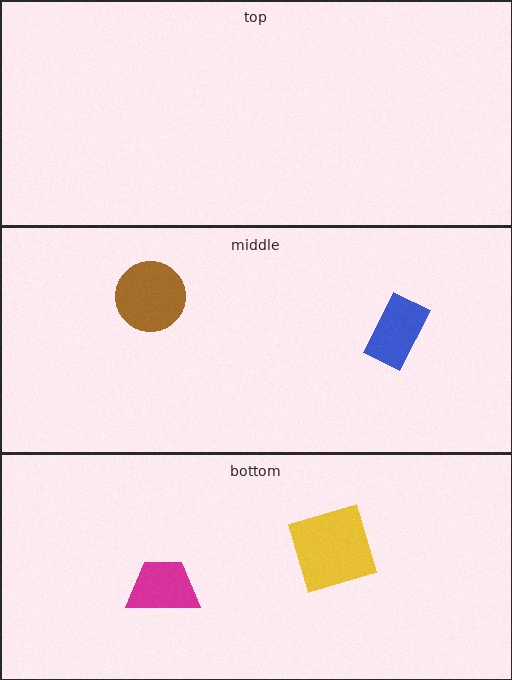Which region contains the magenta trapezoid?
The bottom region.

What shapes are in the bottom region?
The yellow square, the magenta trapezoid.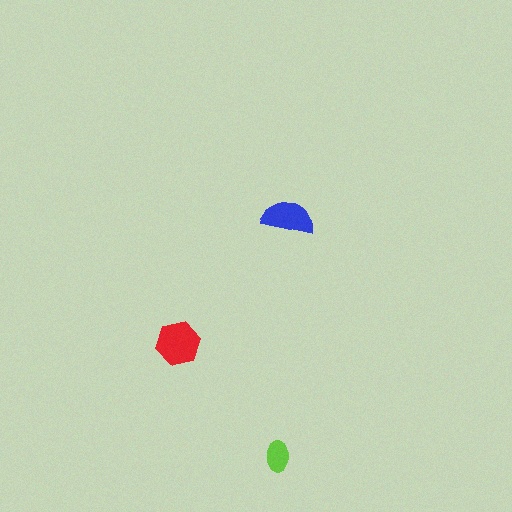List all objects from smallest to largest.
The lime ellipse, the blue semicircle, the red hexagon.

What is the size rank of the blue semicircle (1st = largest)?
2nd.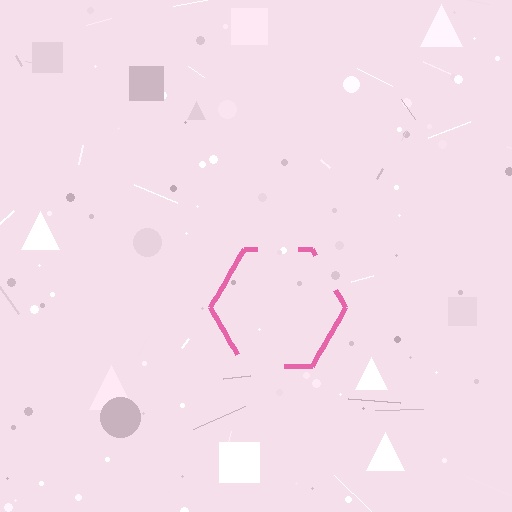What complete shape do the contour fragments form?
The contour fragments form a hexagon.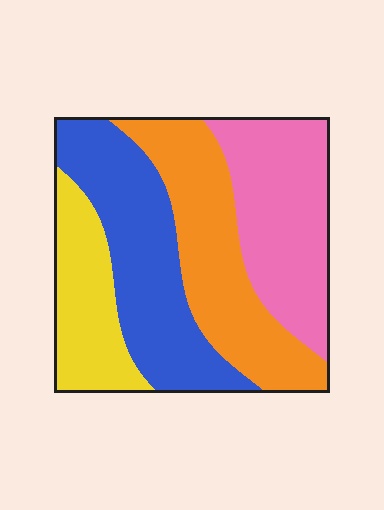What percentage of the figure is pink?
Pink takes up about one quarter (1/4) of the figure.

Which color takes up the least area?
Yellow, at roughly 15%.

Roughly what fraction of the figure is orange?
Orange takes up about one quarter (1/4) of the figure.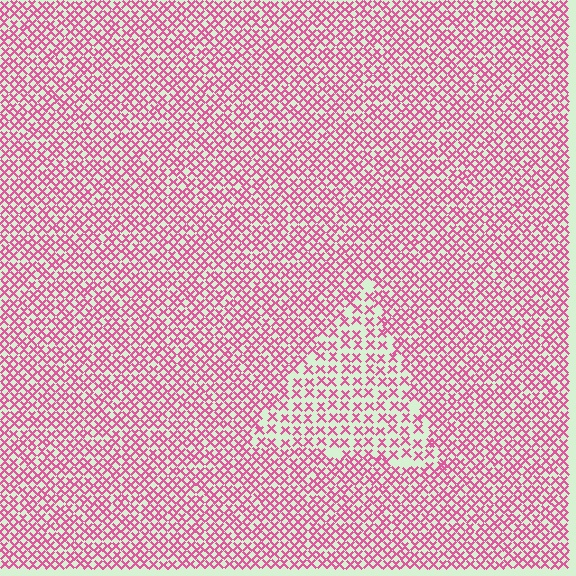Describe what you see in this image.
The image contains small pink elements arranged at two different densities. A triangle-shaped region is visible where the elements are less densely packed than the surrounding area.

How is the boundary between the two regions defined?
The boundary is defined by a change in element density (approximately 1.7x ratio). All elements are the same color, size, and shape.